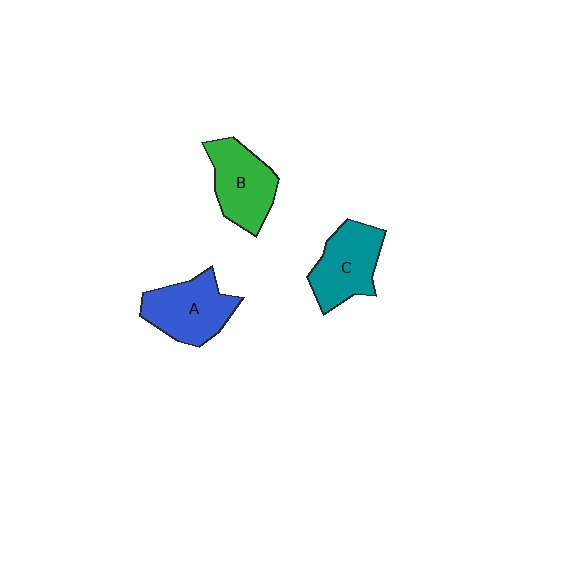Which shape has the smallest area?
Shape C (teal).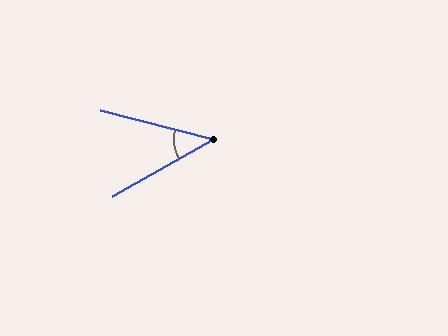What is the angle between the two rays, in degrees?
Approximately 44 degrees.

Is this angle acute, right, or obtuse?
It is acute.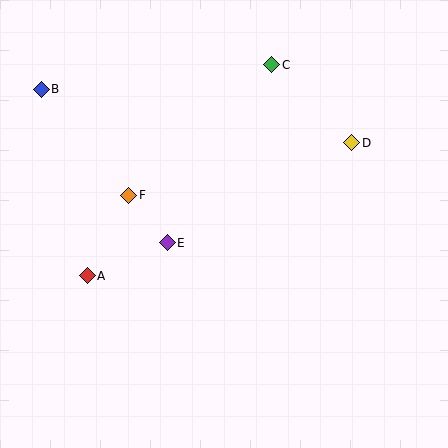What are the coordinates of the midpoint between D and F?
The midpoint between D and F is at (240, 169).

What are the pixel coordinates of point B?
Point B is at (41, 89).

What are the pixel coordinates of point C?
Point C is at (272, 65).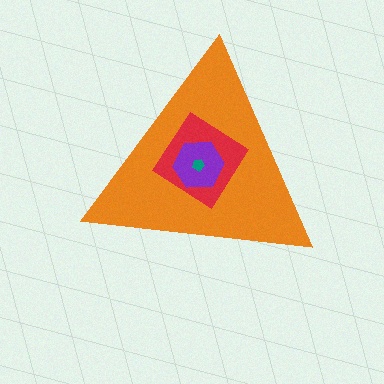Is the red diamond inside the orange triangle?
Yes.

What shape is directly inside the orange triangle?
The red diamond.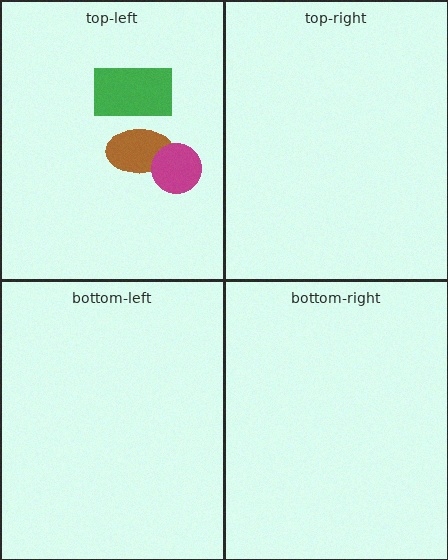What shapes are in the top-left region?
The brown ellipse, the magenta circle, the green rectangle.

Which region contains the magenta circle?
The top-left region.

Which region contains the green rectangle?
The top-left region.